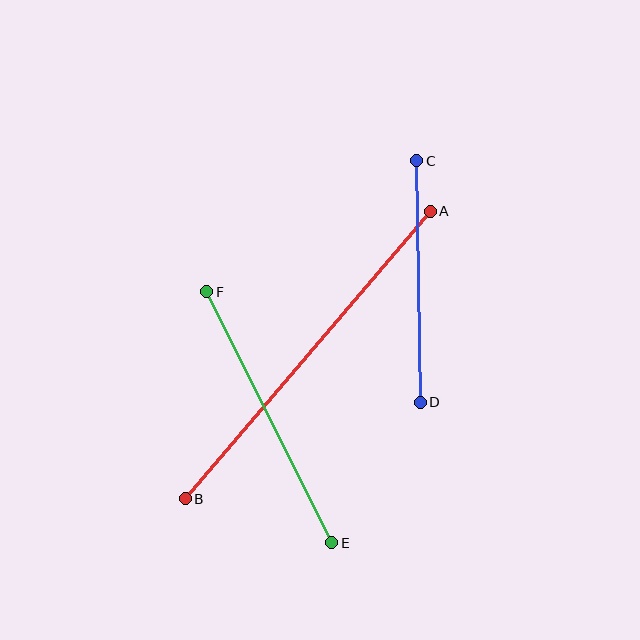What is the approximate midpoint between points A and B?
The midpoint is at approximately (308, 355) pixels.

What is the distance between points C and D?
The distance is approximately 242 pixels.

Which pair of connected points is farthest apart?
Points A and B are farthest apart.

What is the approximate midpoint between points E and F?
The midpoint is at approximately (269, 417) pixels.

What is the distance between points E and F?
The distance is approximately 281 pixels.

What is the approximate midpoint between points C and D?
The midpoint is at approximately (419, 282) pixels.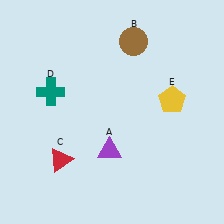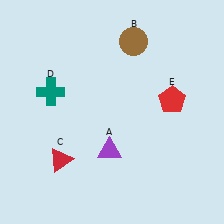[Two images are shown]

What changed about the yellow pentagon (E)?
In Image 1, E is yellow. In Image 2, it changed to red.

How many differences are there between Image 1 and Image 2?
There is 1 difference between the two images.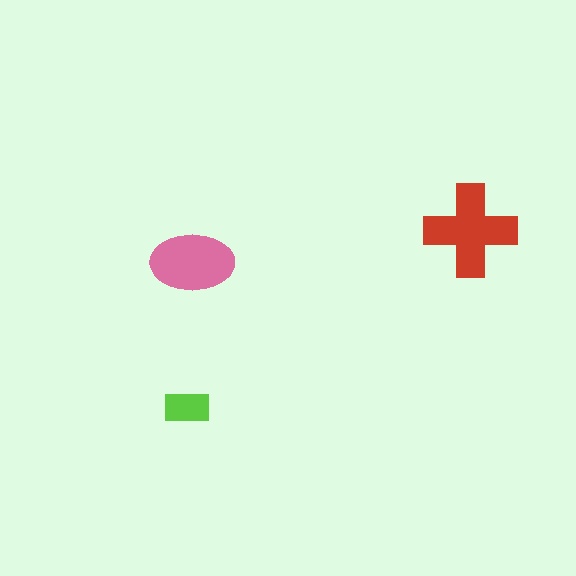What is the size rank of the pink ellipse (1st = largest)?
2nd.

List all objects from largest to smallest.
The red cross, the pink ellipse, the lime rectangle.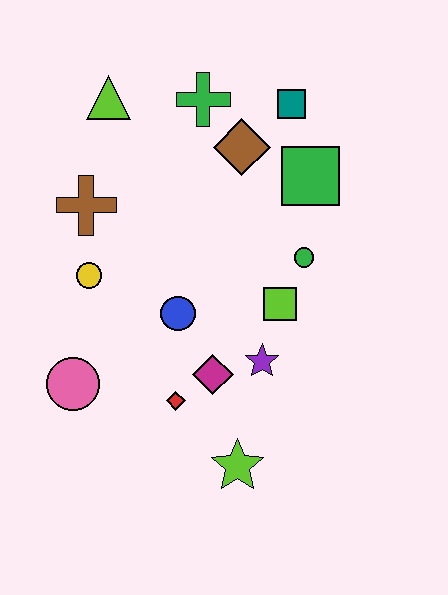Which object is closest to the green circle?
The lime square is closest to the green circle.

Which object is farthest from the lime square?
The lime triangle is farthest from the lime square.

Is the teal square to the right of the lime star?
Yes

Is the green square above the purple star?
Yes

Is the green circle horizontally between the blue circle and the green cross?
No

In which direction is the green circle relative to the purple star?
The green circle is above the purple star.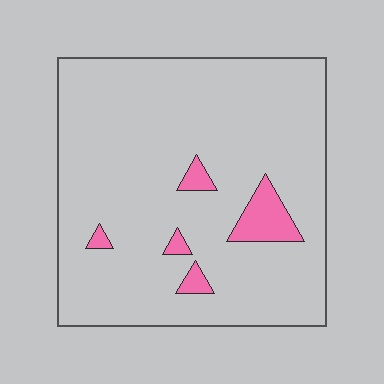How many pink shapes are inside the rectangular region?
5.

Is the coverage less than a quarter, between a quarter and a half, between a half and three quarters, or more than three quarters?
Less than a quarter.